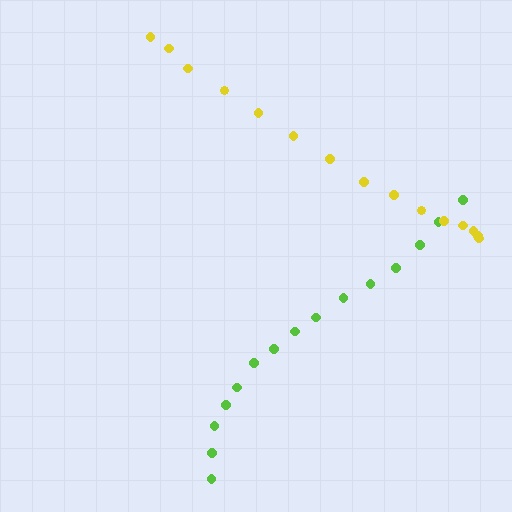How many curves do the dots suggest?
There are 2 distinct paths.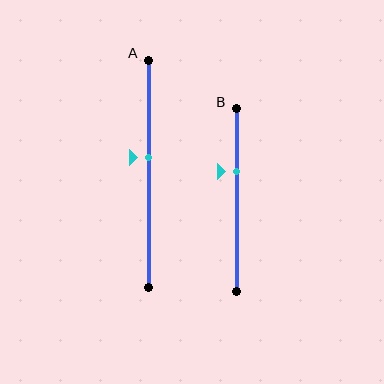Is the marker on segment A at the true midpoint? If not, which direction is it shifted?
No, the marker on segment A is shifted upward by about 7% of the segment length.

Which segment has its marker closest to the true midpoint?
Segment A has its marker closest to the true midpoint.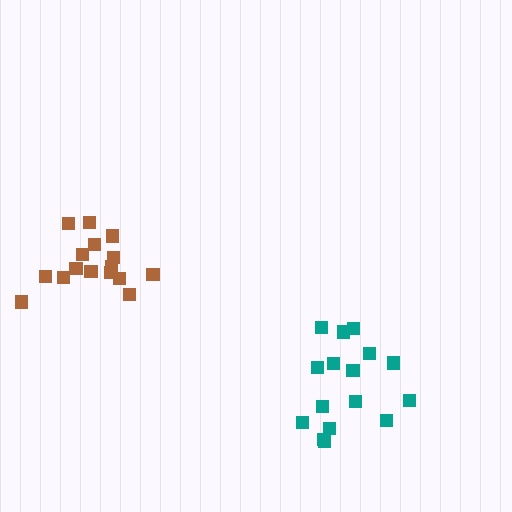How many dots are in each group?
Group 1: 16 dots, Group 2: 16 dots (32 total).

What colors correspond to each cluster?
The clusters are colored: brown, teal.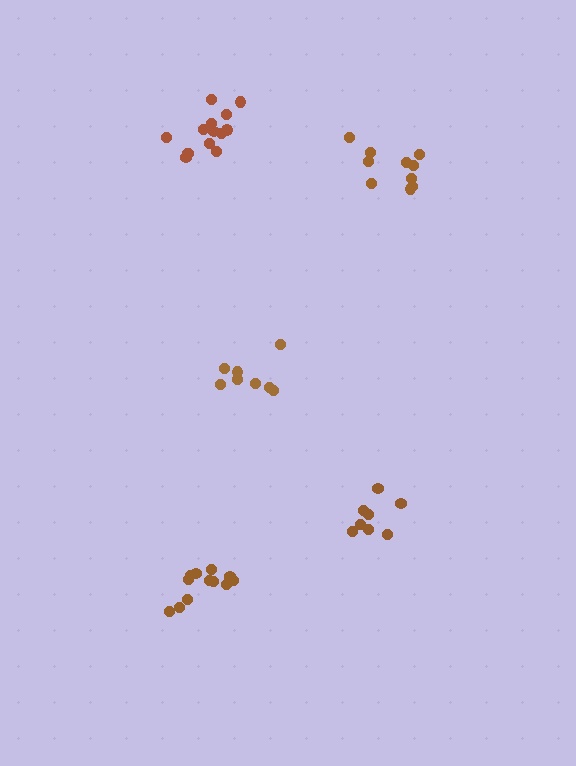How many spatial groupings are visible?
There are 5 spatial groupings.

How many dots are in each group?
Group 1: 10 dots, Group 2: 12 dots, Group 3: 8 dots, Group 4: 8 dots, Group 5: 14 dots (52 total).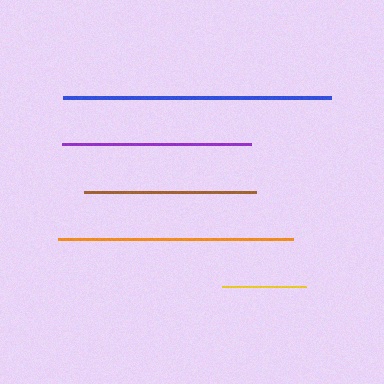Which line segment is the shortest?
The yellow line is the shortest at approximately 83 pixels.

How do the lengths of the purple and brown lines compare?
The purple and brown lines are approximately the same length.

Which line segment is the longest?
The blue line is the longest at approximately 268 pixels.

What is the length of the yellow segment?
The yellow segment is approximately 83 pixels long.